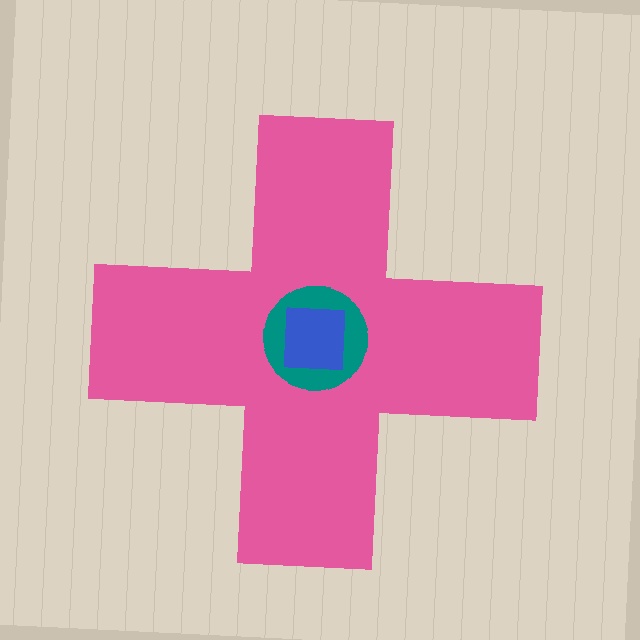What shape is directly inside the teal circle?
The blue square.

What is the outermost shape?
The pink cross.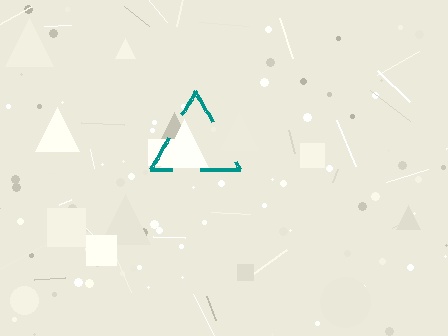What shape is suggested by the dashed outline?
The dashed outline suggests a triangle.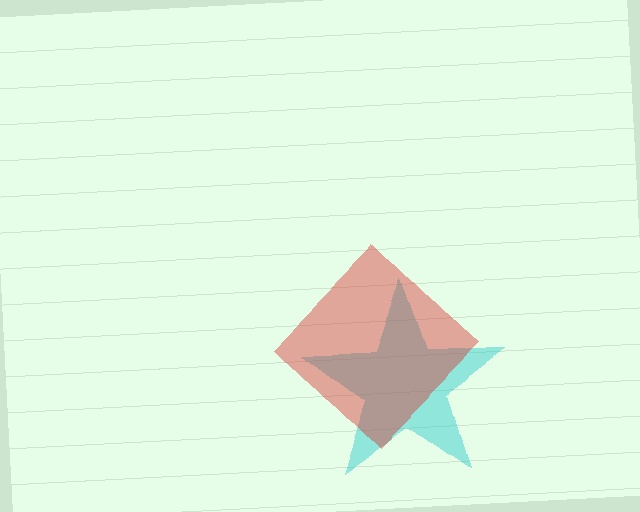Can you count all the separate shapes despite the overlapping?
Yes, there are 2 separate shapes.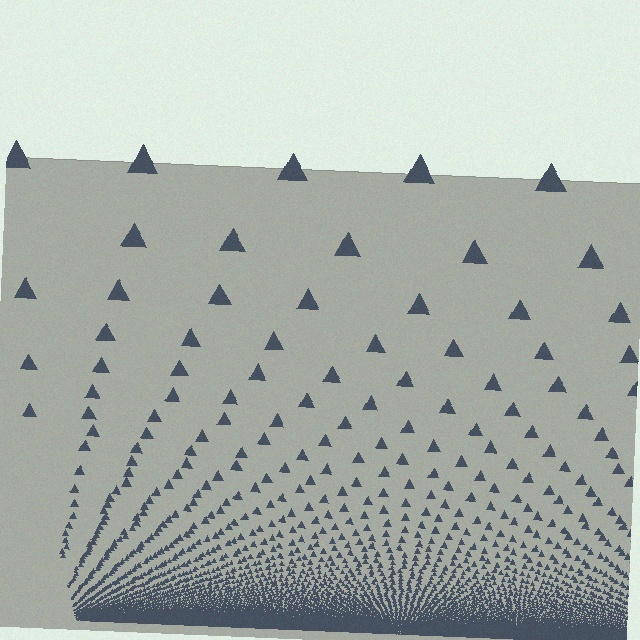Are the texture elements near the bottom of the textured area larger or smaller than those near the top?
Smaller. The gradient is inverted — elements near the bottom are smaller and denser.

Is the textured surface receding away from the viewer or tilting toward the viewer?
The surface appears to tilt toward the viewer. Texture elements get larger and sparser toward the top.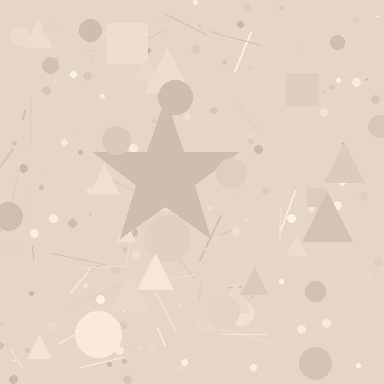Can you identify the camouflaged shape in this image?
The camouflaged shape is a star.